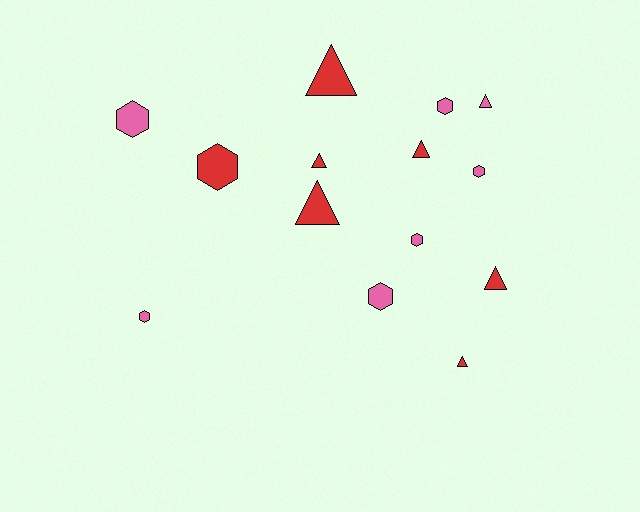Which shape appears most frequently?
Triangle, with 7 objects.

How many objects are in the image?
There are 14 objects.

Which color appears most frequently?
Red, with 7 objects.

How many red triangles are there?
There are 6 red triangles.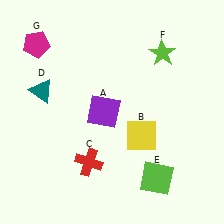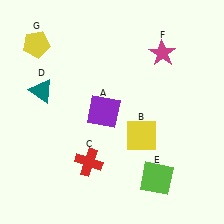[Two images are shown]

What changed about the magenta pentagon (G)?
In Image 1, G is magenta. In Image 2, it changed to yellow.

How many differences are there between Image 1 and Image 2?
There are 2 differences between the two images.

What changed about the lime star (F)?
In Image 1, F is lime. In Image 2, it changed to magenta.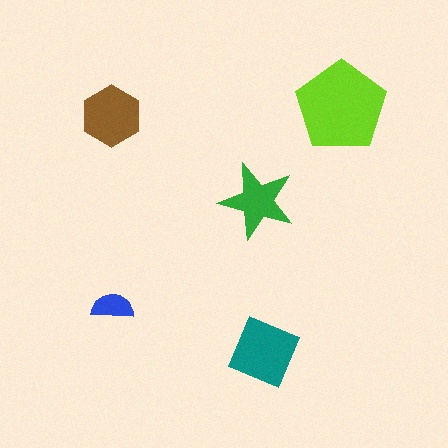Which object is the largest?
The lime pentagon.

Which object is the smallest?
The blue semicircle.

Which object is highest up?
The lime pentagon is topmost.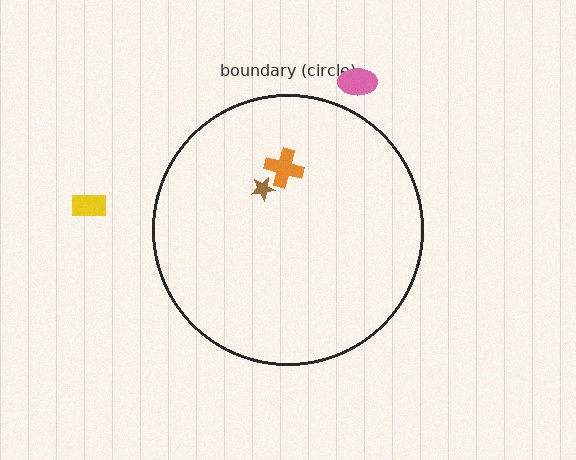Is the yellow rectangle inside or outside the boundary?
Outside.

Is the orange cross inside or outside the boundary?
Inside.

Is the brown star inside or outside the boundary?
Inside.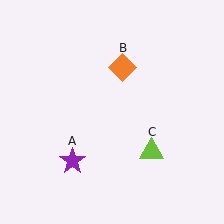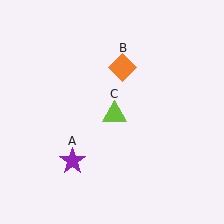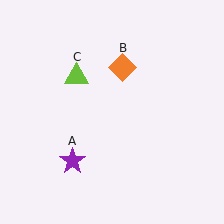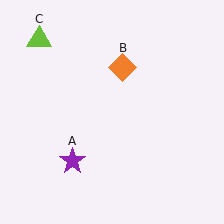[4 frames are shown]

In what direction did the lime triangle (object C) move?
The lime triangle (object C) moved up and to the left.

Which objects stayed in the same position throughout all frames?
Purple star (object A) and orange diamond (object B) remained stationary.